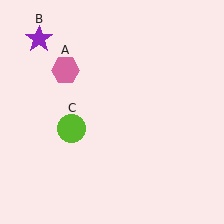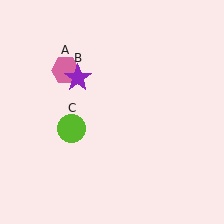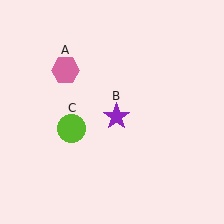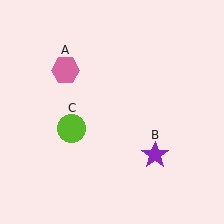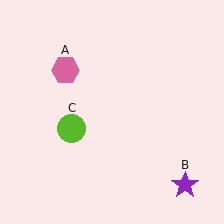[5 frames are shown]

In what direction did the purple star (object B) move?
The purple star (object B) moved down and to the right.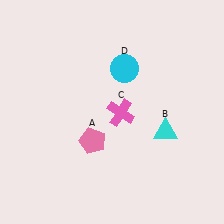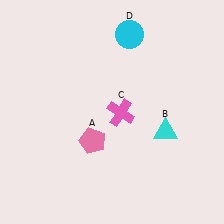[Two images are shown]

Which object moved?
The cyan circle (D) moved up.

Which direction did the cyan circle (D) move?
The cyan circle (D) moved up.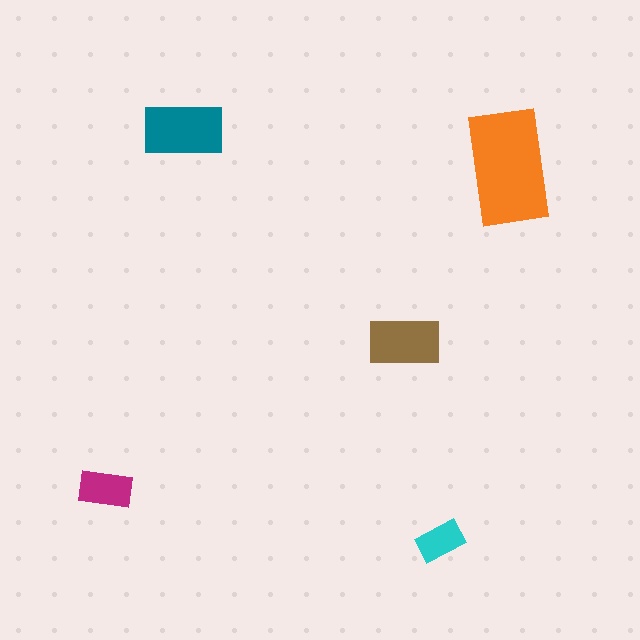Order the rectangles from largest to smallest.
the orange one, the teal one, the brown one, the magenta one, the cyan one.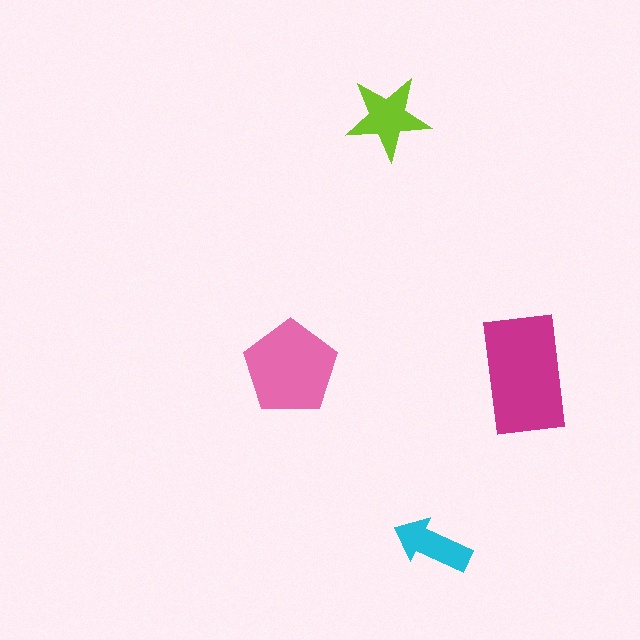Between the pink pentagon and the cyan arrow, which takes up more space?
The pink pentagon.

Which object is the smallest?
The cyan arrow.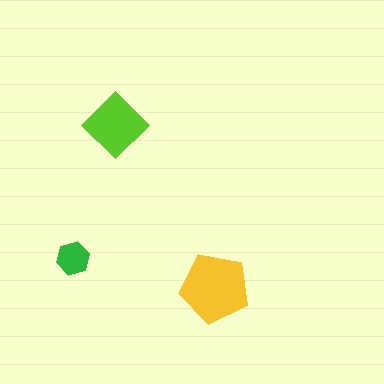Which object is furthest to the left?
The green hexagon is leftmost.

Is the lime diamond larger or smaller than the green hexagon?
Larger.